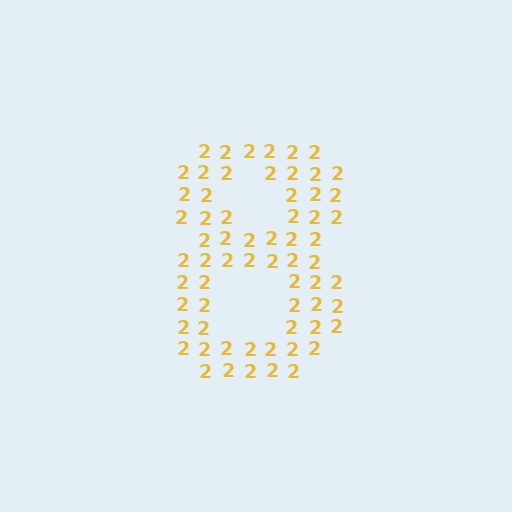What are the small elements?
The small elements are digit 2's.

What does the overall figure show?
The overall figure shows the digit 8.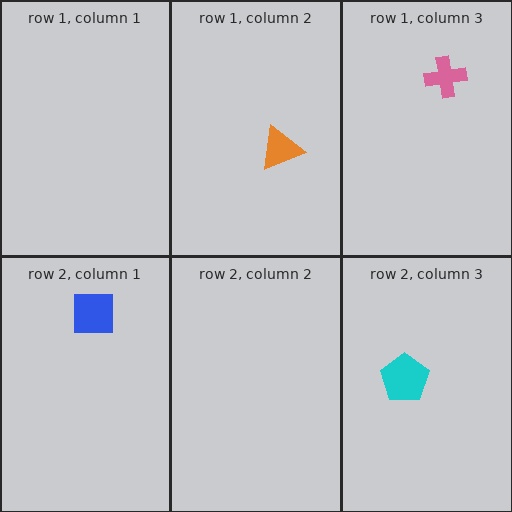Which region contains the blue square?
The row 2, column 1 region.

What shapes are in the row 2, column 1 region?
The blue square.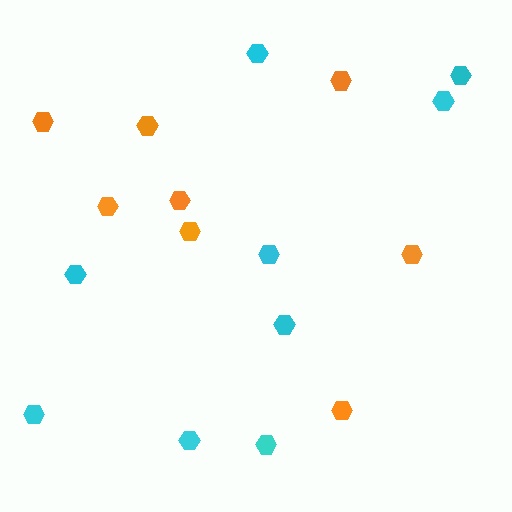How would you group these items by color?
There are 2 groups: one group of orange hexagons (8) and one group of cyan hexagons (9).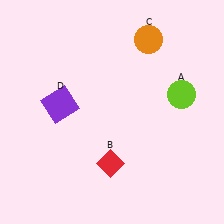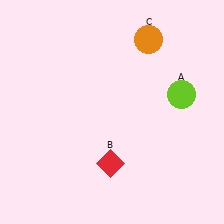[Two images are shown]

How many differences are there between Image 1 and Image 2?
There is 1 difference between the two images.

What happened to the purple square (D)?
The purple square (D) was removed in Image 2. It was in the top-left area of Image 1.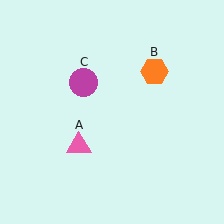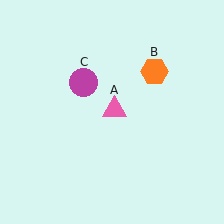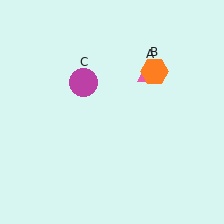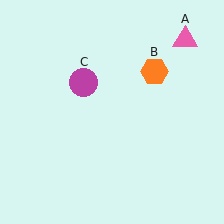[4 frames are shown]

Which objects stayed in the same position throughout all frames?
Orange hexagon (object B) and magenta circle (object C) remained stationary.